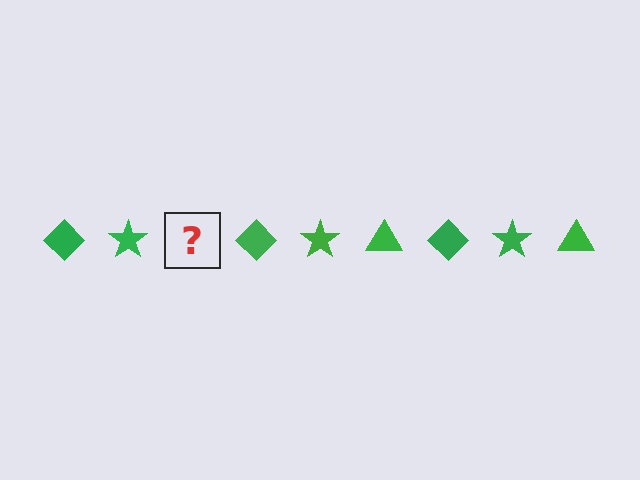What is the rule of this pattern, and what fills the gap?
The rule is that the pattern cycles through diamond, star, triangle shapes in green. The gap should be filled with a green triangle.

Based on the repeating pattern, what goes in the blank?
The blank should be a green triangle.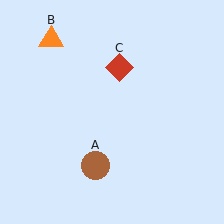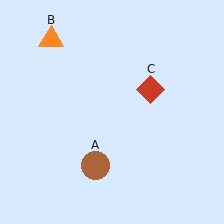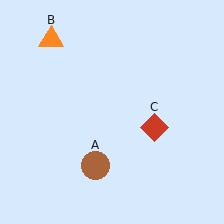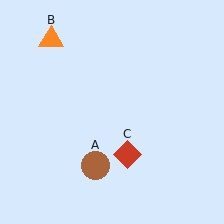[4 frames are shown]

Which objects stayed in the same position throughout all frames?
Brown circle (object A) and orange triangle (object B) remained stationary.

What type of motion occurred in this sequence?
The red diamond (object C) rotated clockwise around the center of the scene.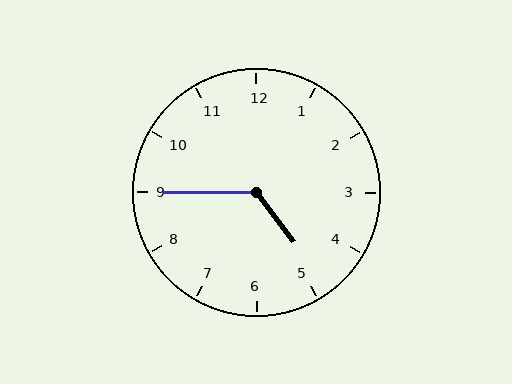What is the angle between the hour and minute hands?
Approximately 128 degrees.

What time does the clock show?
4:45.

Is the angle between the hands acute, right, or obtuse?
It is obtuse.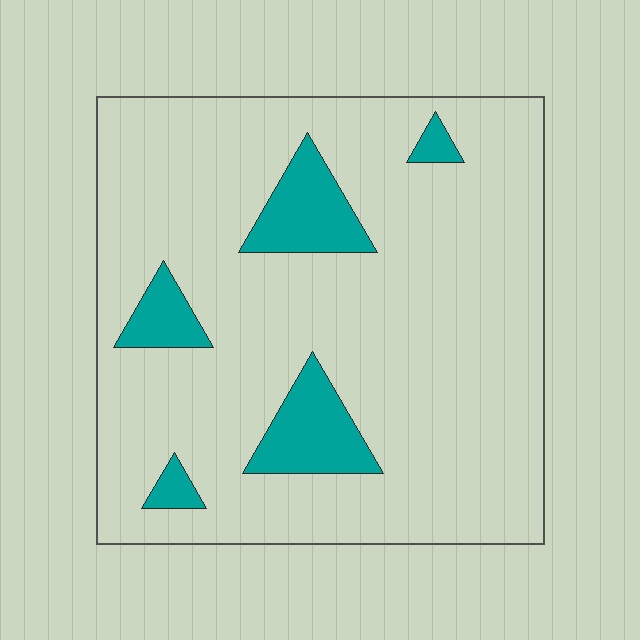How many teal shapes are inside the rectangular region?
5.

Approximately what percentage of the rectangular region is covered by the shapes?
Approximately 15%.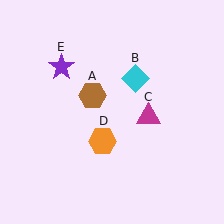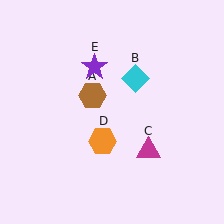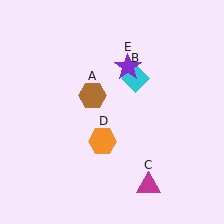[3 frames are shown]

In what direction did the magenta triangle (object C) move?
The magenta triangle (object C) moved down.